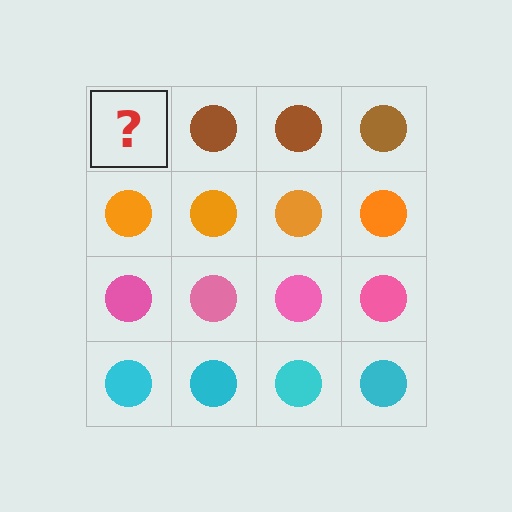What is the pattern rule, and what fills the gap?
The rule is that each row has a consistent color. The gap should be filled with a brown circle.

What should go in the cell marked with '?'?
The missing cell should contain a brown circle.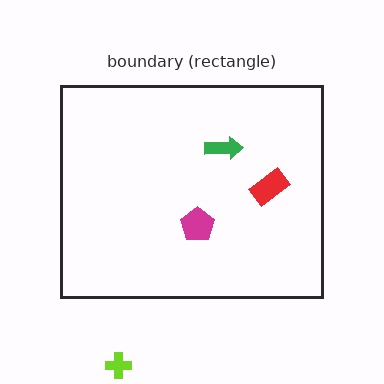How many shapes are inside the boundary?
3 inside, 1 outside.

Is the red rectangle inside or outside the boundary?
Inside.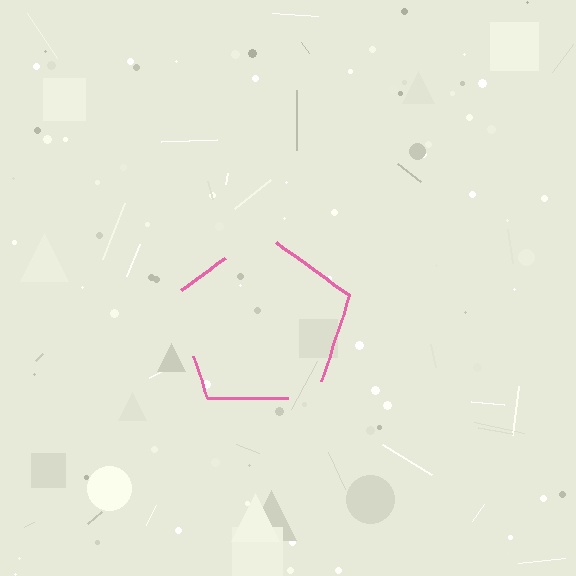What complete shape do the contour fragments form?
The contour fragments form a pentagon.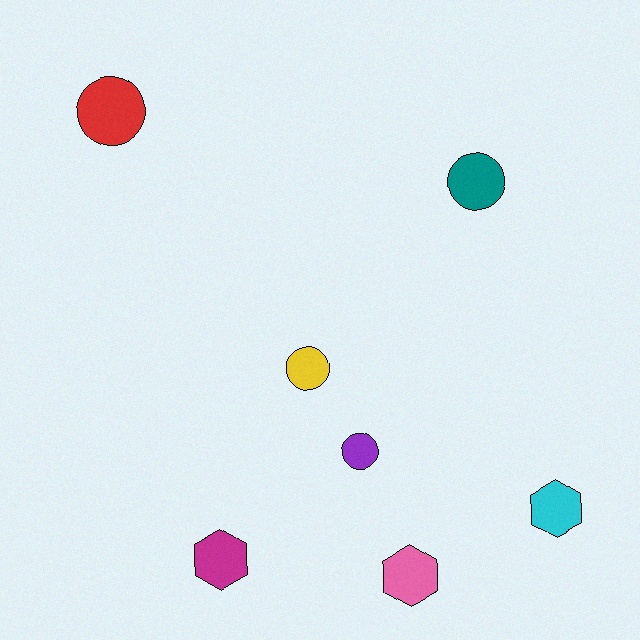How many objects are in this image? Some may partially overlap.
There are 7 objects.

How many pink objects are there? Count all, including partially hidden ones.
There is 1 pink object.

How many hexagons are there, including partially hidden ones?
There are 3 hexagons.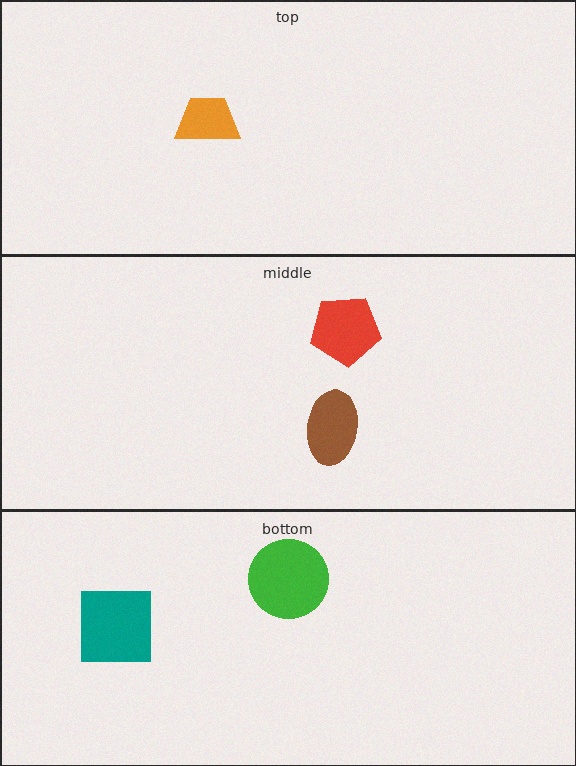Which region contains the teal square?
The bottom region.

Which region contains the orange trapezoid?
The top region.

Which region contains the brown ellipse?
The middle region.